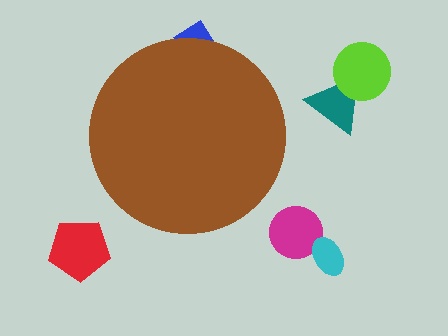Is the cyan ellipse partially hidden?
No, the cyan ellipse is fully visible.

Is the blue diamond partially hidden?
Yes, the blue diamond is partially hidden behind the brown circle.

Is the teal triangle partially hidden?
No, the teal triangle is fully visible.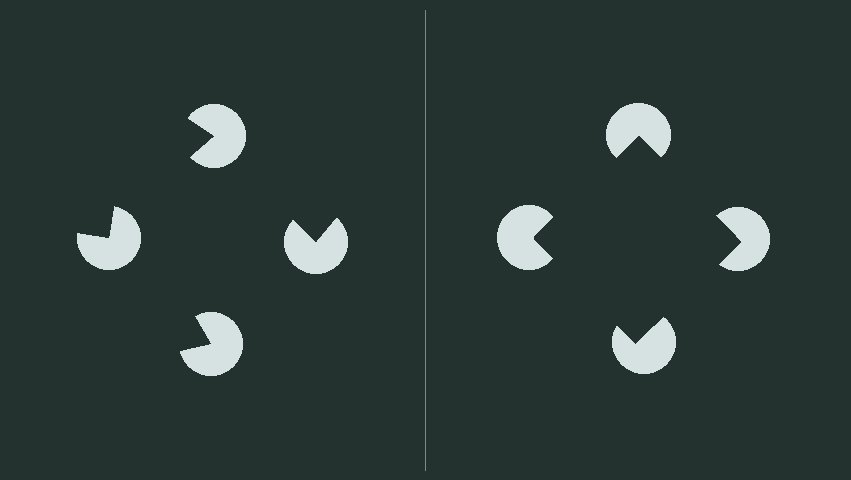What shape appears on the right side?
An illusory square.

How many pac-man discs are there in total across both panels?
8 — 4 on each side.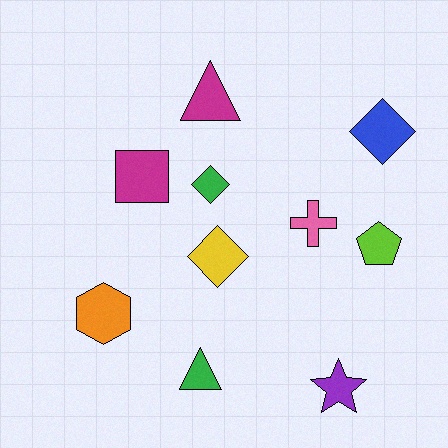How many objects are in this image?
There are 10 objects.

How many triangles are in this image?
There are 2 triangles.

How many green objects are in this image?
There are 2 green objects.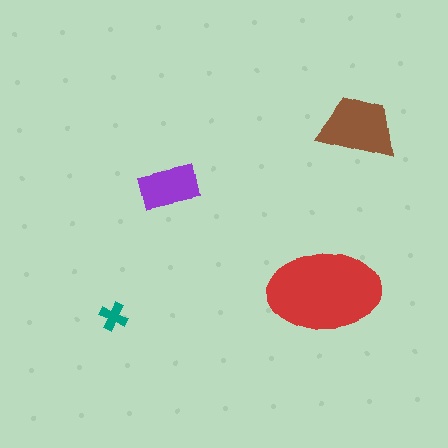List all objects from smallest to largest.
The teal cross, the purple rectangle, the brown trapezoid, the red ellipse.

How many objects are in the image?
There are 4 objects in the image.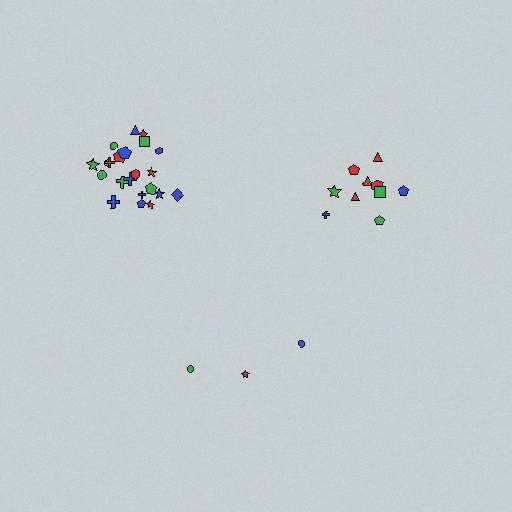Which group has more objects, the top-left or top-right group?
The top-left group.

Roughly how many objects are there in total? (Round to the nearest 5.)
Roughly 35 objects in total.